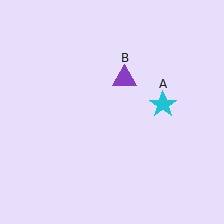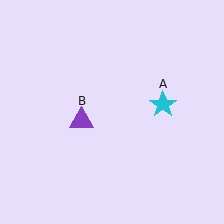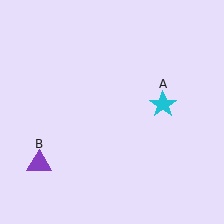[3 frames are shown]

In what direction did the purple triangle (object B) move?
The purple triangle (object B) moved down and to the left.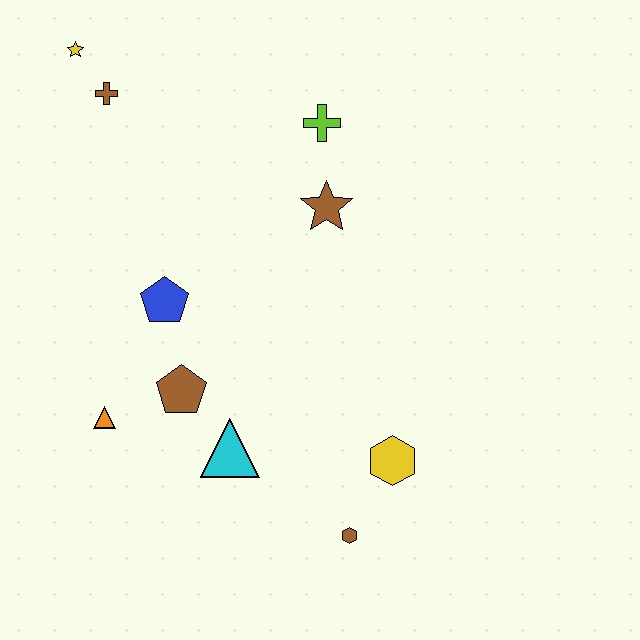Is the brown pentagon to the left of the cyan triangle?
Yes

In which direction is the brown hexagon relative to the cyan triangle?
The brown hexagon is to the right of the cyan triangle.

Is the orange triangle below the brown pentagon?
Yes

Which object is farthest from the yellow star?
The brown hexagon is farthest from the yellow star.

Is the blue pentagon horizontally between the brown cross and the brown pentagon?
Yes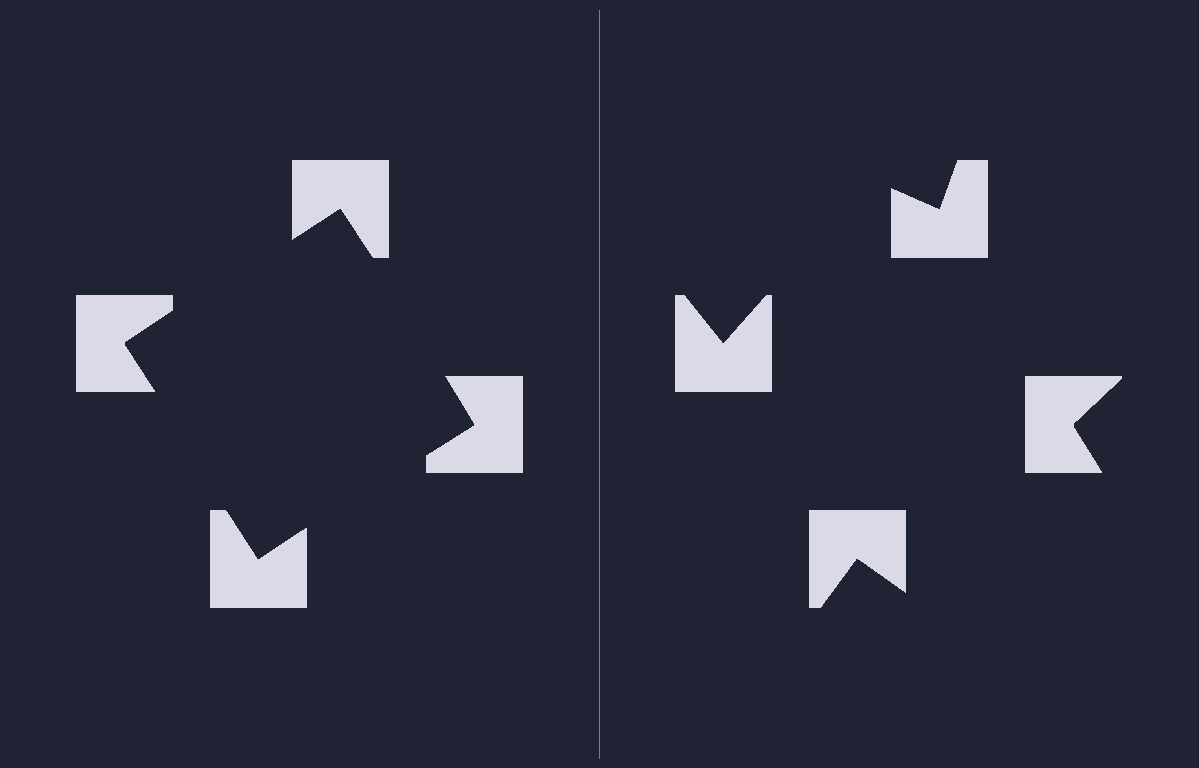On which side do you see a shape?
An illusory square appears on the left side. On the right side the wedge cuts are rotated, so no coherent shape forms.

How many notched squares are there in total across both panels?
8 — 4 on each side.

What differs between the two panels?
The notched squares are positioned identically on both sides; only the wedge orientations differ. On the left they align to a square; on the right they are misaligned.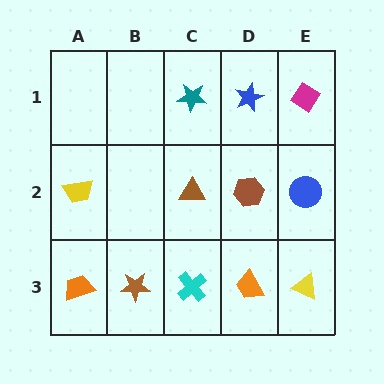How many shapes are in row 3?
5 shapes.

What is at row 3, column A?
An orange trapezoid.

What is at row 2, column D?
A brown hexagon.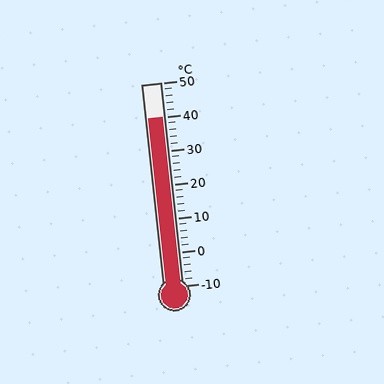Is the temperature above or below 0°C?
The temperature is above 0°C.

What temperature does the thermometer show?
The thermometer shows approximately 40°C.